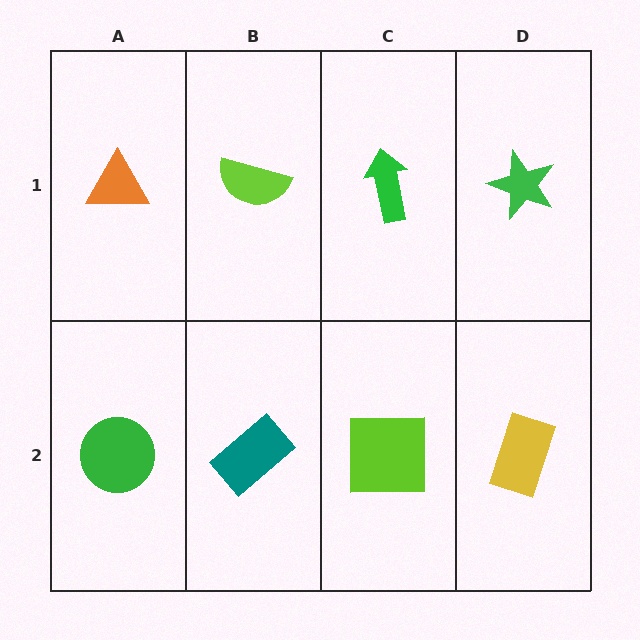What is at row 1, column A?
An orange triangle.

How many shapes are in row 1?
4 shapes.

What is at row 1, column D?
A green star.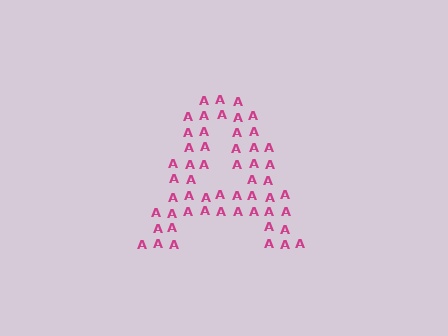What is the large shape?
The large shape is the letter A.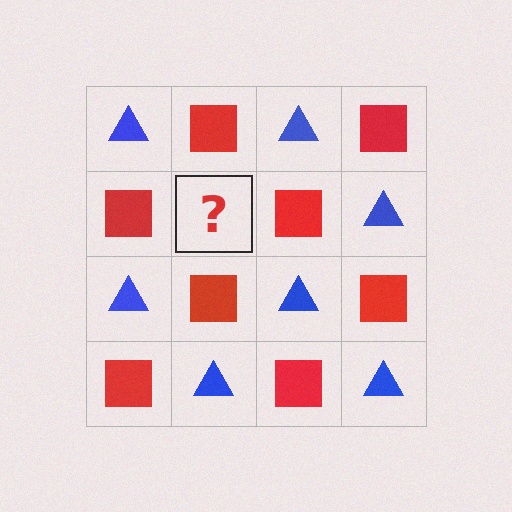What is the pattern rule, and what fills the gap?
The rule is that it alternates blue triangle and red square in a checkerboard pattern. The gap should be filled with a blue triangle.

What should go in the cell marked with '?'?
The missing cell should contain a blue triangle.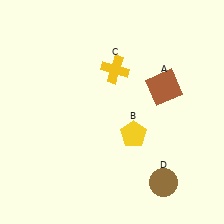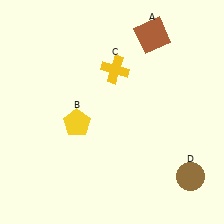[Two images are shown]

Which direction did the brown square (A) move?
The brown square (A) moved up.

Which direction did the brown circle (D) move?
The brown circle (D) moved right.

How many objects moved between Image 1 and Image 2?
3 objects moved between the two images.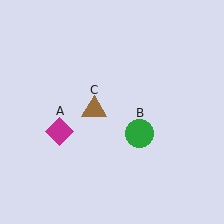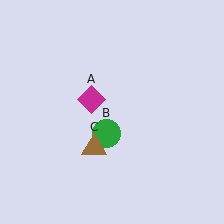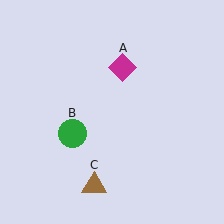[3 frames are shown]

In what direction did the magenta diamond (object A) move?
The magenta diamond (object A) moved up and to the right.